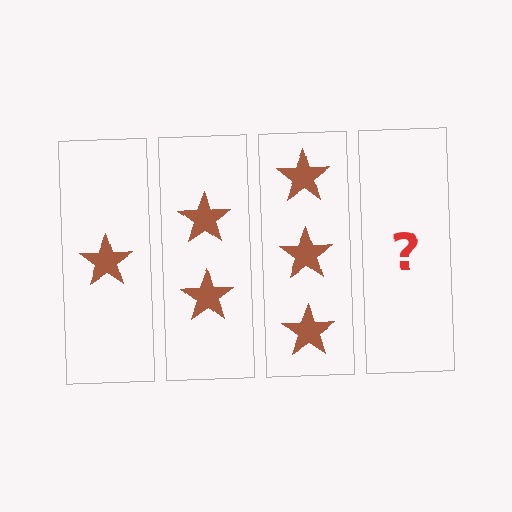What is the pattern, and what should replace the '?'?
The pattern is that each step adds one more star. The '?' should be 4 stars.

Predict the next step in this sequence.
The next step is 4 stars.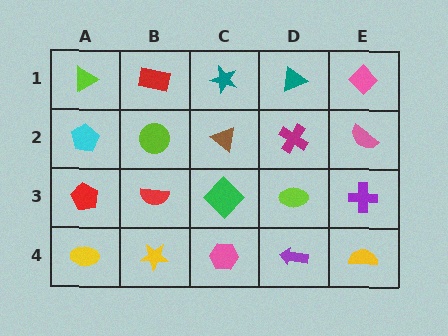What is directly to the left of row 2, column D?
A brown triangle.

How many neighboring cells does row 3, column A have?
3.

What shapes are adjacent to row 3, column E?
A pink semicircle (row 2, column E), a yellow semicircle (row 4, column E), a lime ellipse (row 3, column D).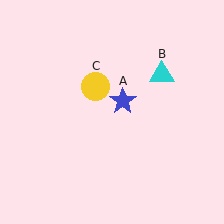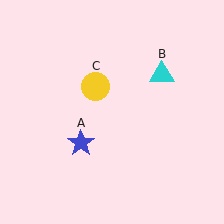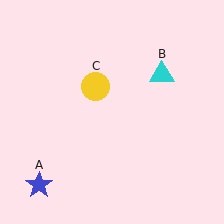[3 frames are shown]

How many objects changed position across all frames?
1 object changed position: blue star (object A).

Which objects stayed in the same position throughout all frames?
Cyan triangle (object B) and yellow circle (object C) remained stationary.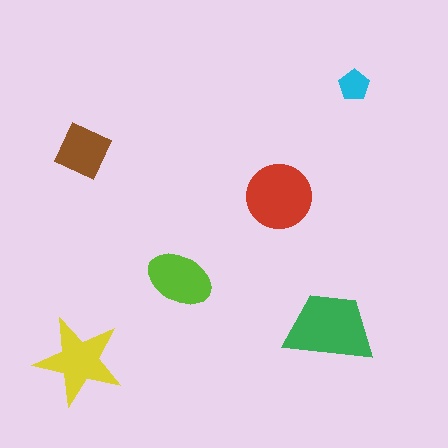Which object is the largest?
The green trapezoid.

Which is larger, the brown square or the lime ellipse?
The lime ellipse.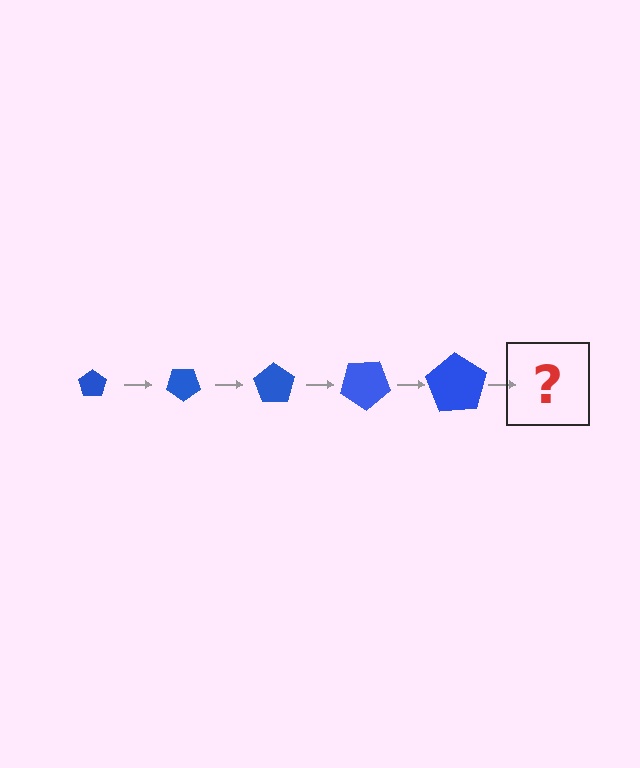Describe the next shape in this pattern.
It should be a pentagon, larger than the previous one and rotated 175 degrees from the start.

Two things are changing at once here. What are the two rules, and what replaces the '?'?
The two rules are that the pentagon grows larger each step and it rotates 35 degrees each step. The '?' should be a pentagon, larger than the previous one and rotated 175 degrees from the start.